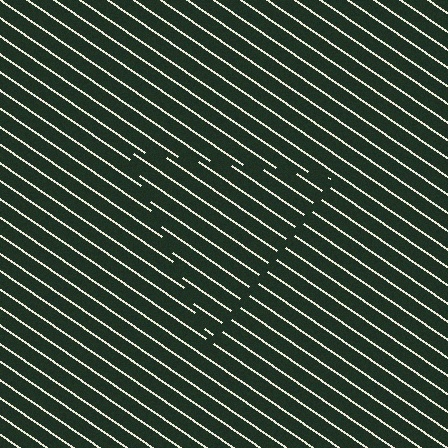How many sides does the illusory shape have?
3 sides — the line-ends trace a triangle.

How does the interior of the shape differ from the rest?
The interior of the shape contains the same grating, shifted by half a period — the contour is defined by the phase discontinuity where line-ends from the inner and outer gratings abut.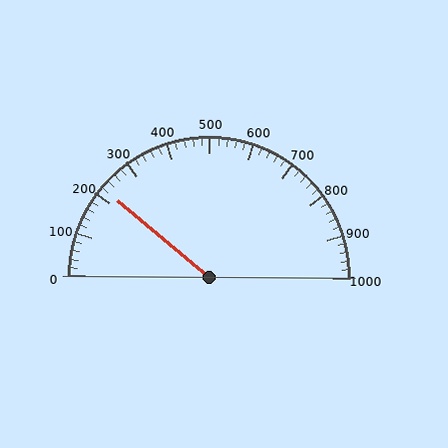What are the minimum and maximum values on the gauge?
The gauge ranges from 0 to 1000.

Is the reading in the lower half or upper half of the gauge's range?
The reading is in the lower half of the range (0 to 1000).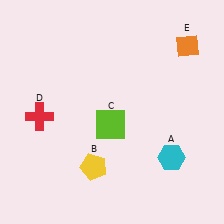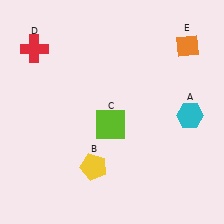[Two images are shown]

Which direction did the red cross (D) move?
The red cross (D) moved up.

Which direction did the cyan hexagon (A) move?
The cyan hexagon (A) moved up.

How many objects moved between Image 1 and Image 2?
2 objects moved between the two images.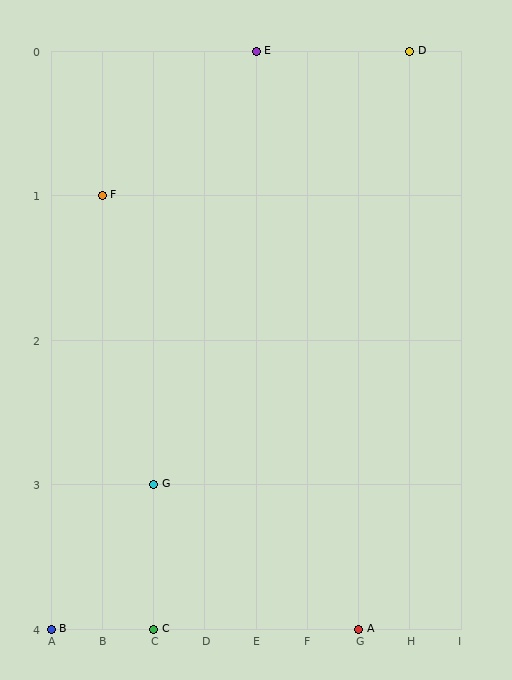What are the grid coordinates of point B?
Point B is at grid coordinates (A, 4).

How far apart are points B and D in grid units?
Points B and D are 7 columns and 4 rows apart (about 8.1 grid units diagonally).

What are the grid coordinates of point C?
Point C is at grid coordinates (C, 4).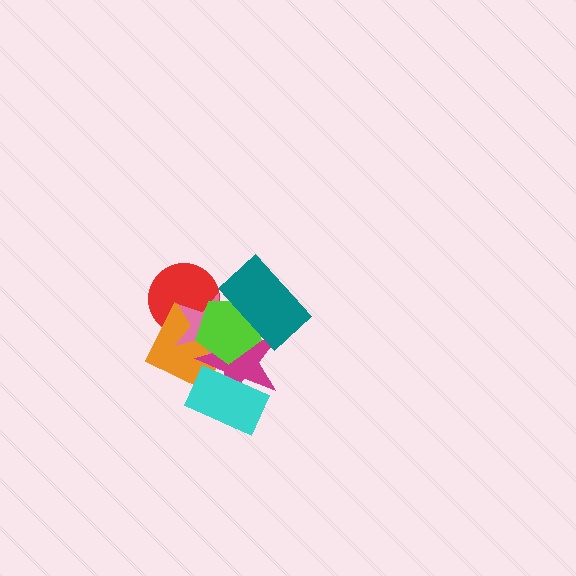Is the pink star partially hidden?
Yes, it is partially covered by another shape.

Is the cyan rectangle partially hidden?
No, no other shape covers it.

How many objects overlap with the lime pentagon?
5 objects overlap with the lime pentagon.